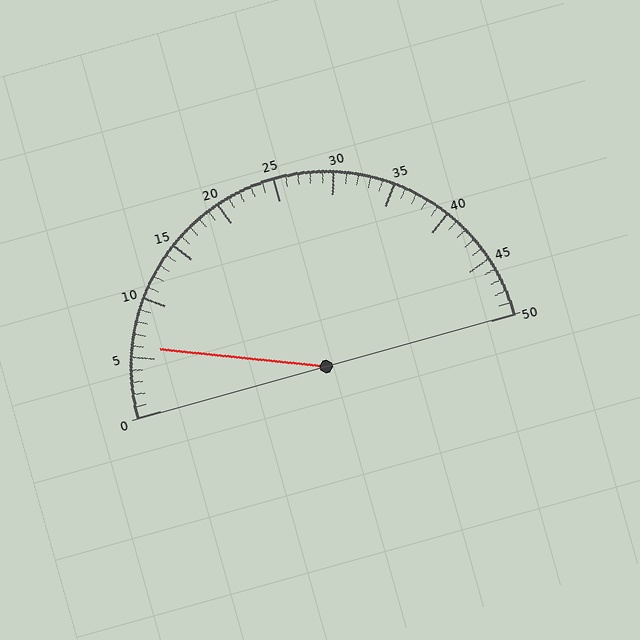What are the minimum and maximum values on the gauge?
The gauge ranges from 0 to 50.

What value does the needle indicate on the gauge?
The needle indicates approximately 6.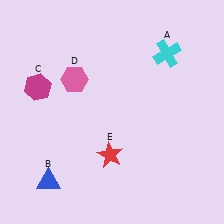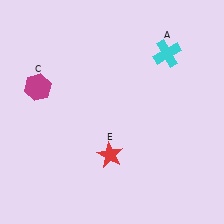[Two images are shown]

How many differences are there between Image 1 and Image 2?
There are 2 differences between the two images.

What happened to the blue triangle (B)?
The blue triangle (B) was removed in Image 2. It was in the bottom-left area of Image 1.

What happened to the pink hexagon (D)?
The pink hexagon (D) was removed in Image 2. It was in the top-left area of Image 1.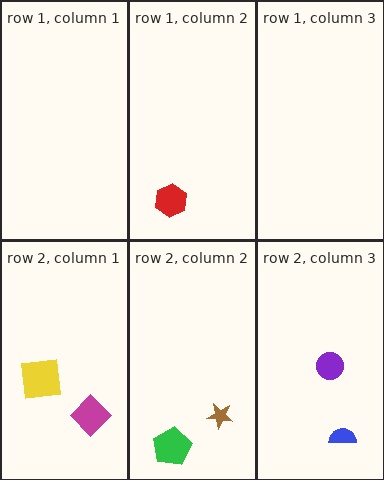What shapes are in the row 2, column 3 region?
The blue semicircle, the purple circle.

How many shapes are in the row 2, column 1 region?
2.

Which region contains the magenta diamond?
The row 2, column 1 region.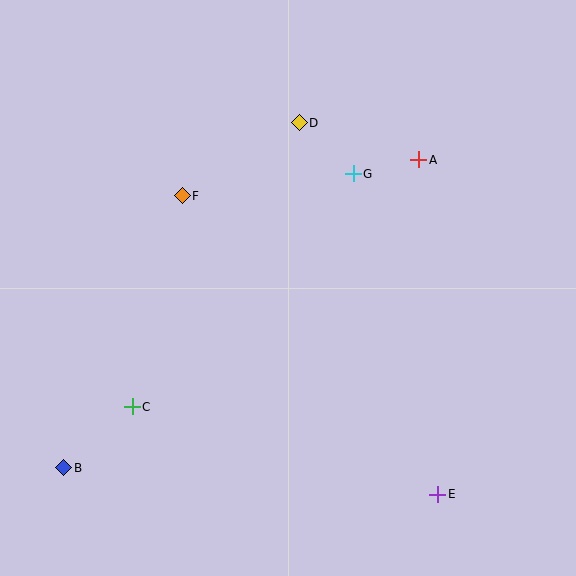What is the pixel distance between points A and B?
The distance between A and B is 470 pixels.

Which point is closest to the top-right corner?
Point A is closest to the top-right corner.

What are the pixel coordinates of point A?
Point A is at (419, 160).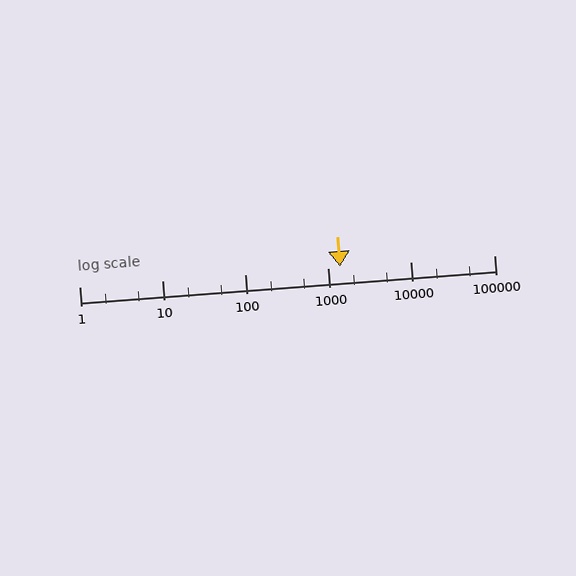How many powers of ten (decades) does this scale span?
The scale spans 5 decades, from 1 to 100000.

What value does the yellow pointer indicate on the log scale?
The pointer indicates approximately 1400.